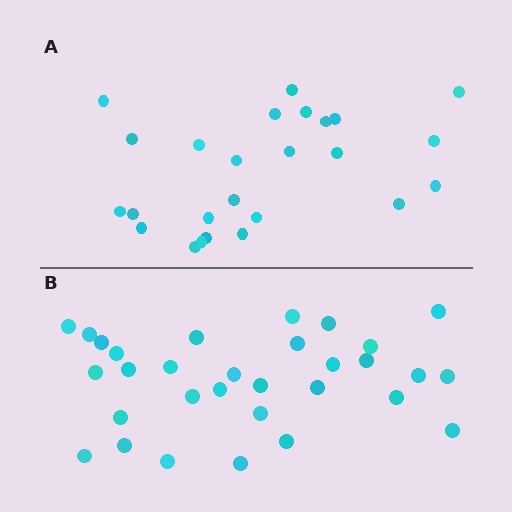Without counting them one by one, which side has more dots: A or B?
Region B (the bottom region) has more dots.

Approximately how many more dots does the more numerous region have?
Region B has about 6 more dots than region A.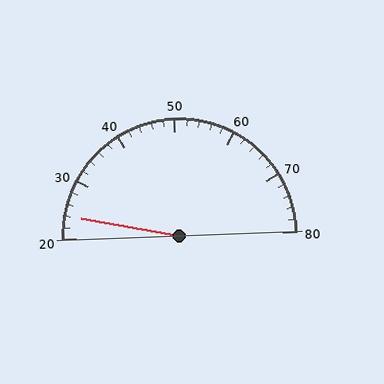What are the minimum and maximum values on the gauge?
The gauge ranges from 20 to 80.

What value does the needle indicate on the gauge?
The needle indicates approximately 24.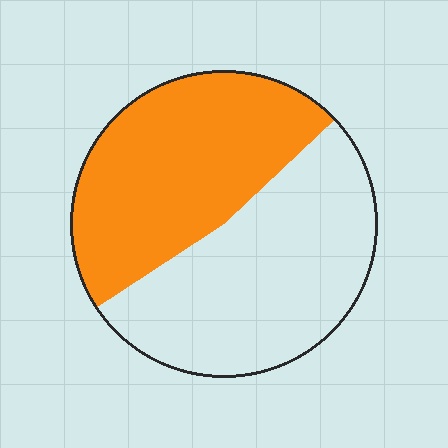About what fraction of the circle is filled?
About one half (1/2).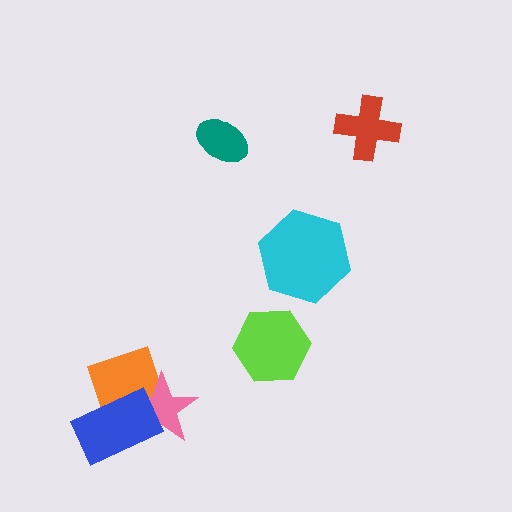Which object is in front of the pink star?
The blue rectangle is in front of the pink star.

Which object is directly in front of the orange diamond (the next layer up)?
The pink star is directly in front of the orange diamond.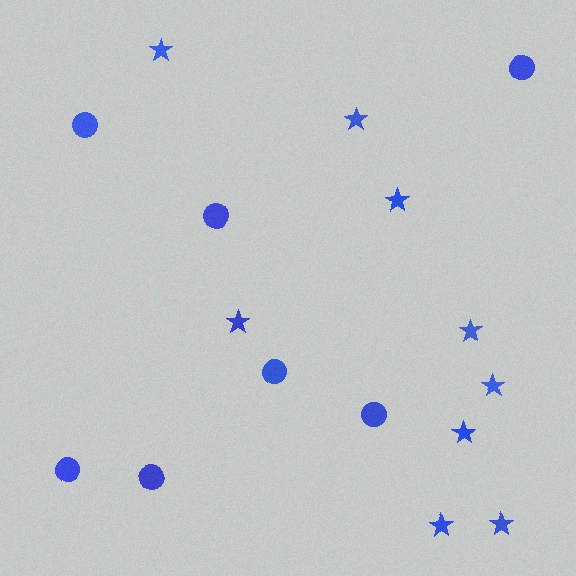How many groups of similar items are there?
There are 2 groups: one group of circles (7) and one group of stars (9).